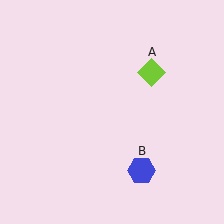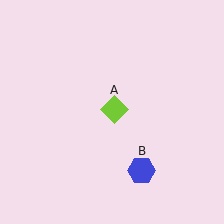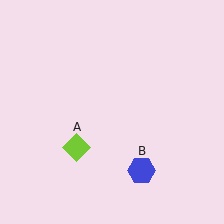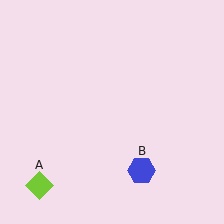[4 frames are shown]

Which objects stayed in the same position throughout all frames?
Blue hexagon (object B) remained stationary.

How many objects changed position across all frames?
1 object changed position: lime diamond (object A).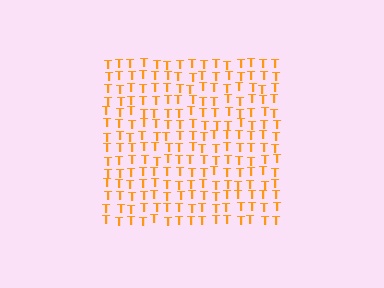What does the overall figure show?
The overall figure shows a square.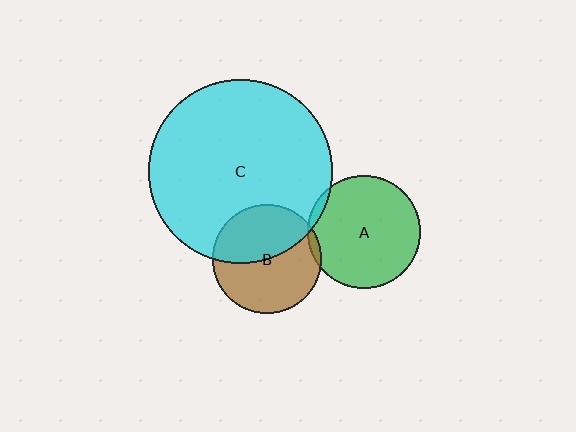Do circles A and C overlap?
Yes.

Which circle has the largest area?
Circle C (cyan).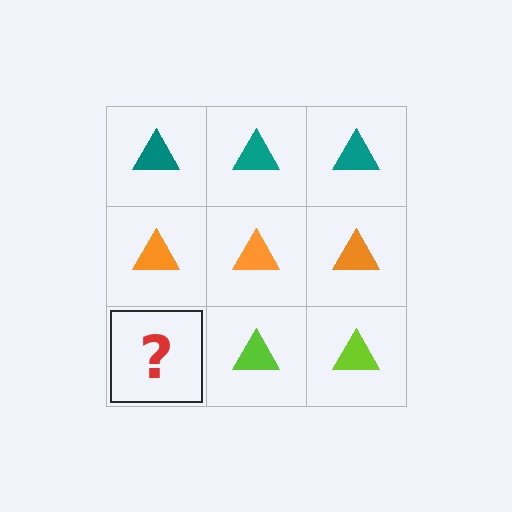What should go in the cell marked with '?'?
The missing cell should contain a lime triangle.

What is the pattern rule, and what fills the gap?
The rule is that each row has a consistent color. The gap should be filled with a lime triangle.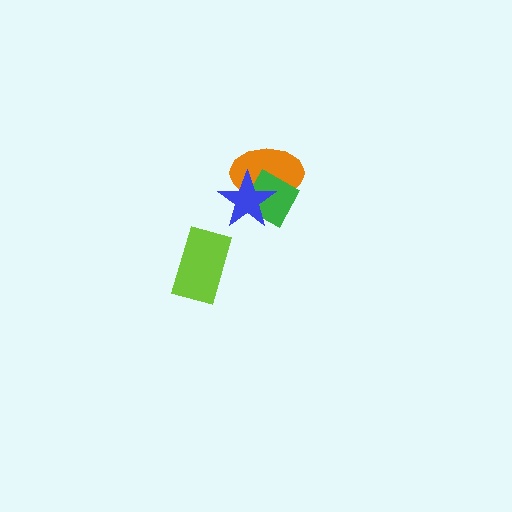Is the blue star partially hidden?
No, no other shape covers it.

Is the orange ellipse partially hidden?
Yes, it is partially covered by another shape.